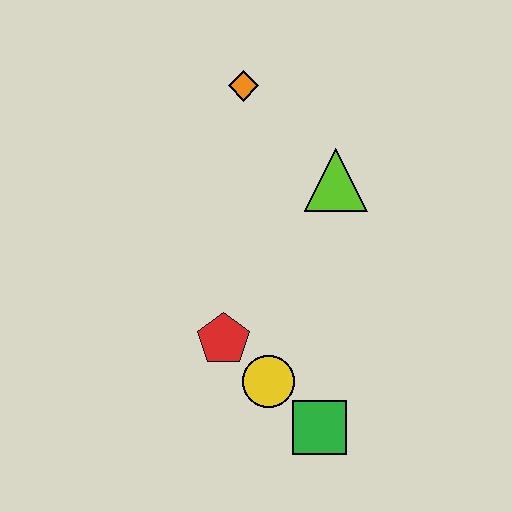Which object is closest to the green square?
The yellow circle is closest to the green square.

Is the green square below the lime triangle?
Yes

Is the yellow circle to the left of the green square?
Yes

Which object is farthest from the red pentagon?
The orange diamond is farthest from the red pentagon.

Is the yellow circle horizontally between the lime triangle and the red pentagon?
Yes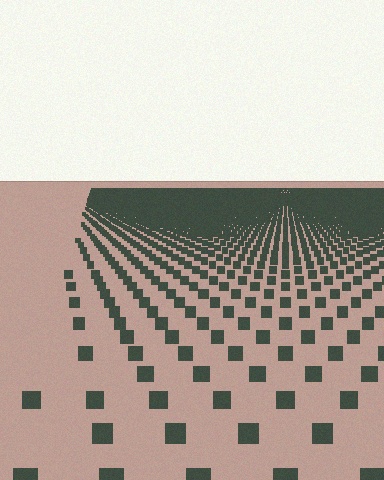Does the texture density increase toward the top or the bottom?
Density increases toward the top.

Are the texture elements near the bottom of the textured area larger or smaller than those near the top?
Larger. Near the bottom, elements are closer to the viewer and appear at a bigger on-screen size.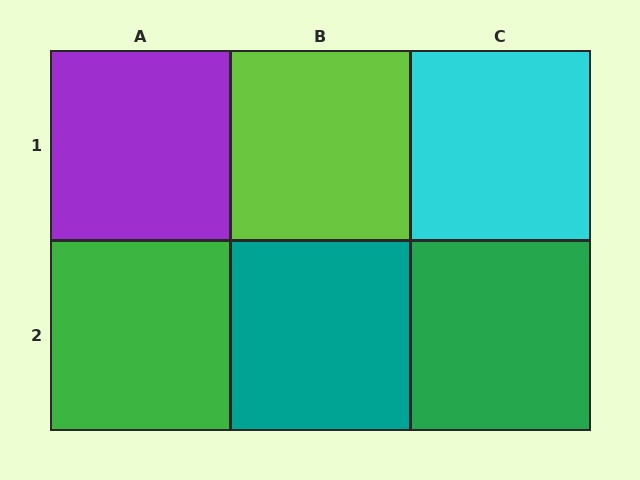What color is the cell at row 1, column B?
Lime.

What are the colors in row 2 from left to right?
Green, teal, green.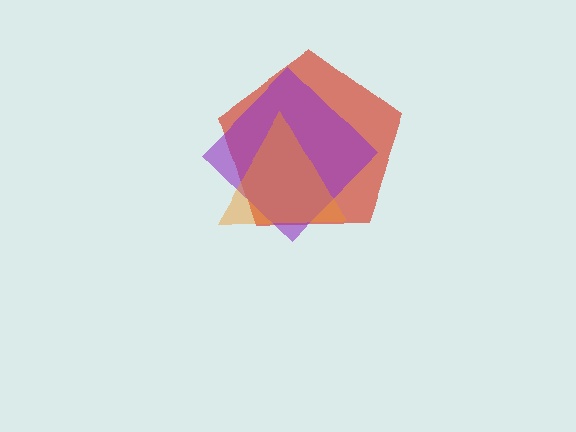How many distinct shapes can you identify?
There are 3 distinct shapes: a red pentagon, a purple diamond, an orange triangle.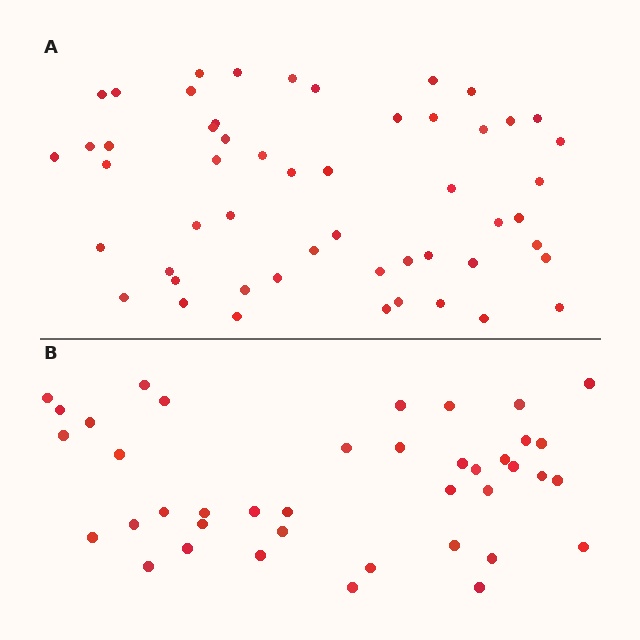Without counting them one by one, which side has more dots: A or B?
Region A (the top region) has more dots.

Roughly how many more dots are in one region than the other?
Region A has approximately 15 more dots than region B.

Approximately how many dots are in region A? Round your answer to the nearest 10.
About 50 dots. (The exact count is 53, which rounds to 50.)